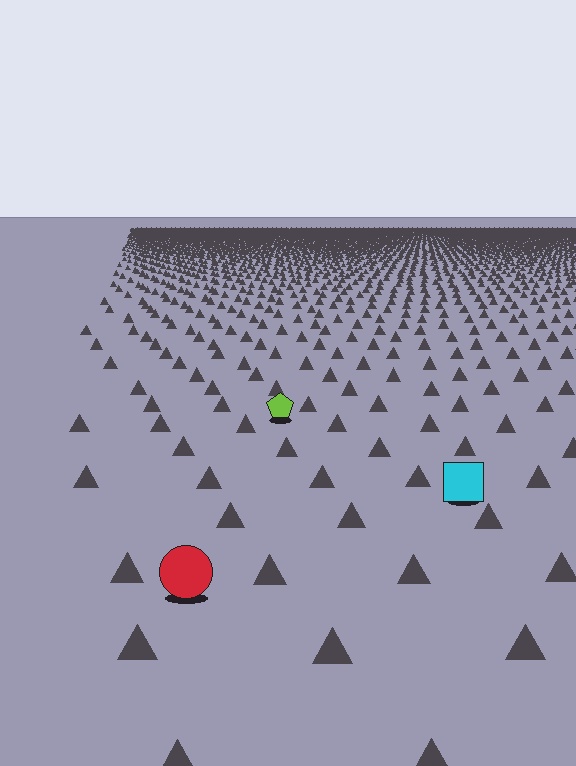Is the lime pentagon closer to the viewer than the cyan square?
No. The cyan square is closer — you can tell from the texture gradient: the ground texture is coarser near it.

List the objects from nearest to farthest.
From nearest to farthest: the red circle, the cyan square, the lime pentagon.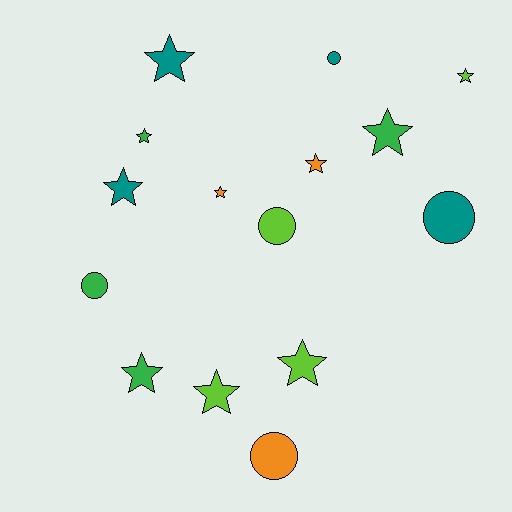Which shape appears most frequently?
Star, with 10 objects.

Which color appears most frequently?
Teal, with 4 objects.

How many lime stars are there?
There are 3 lime stars.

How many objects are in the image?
There are 15 objects.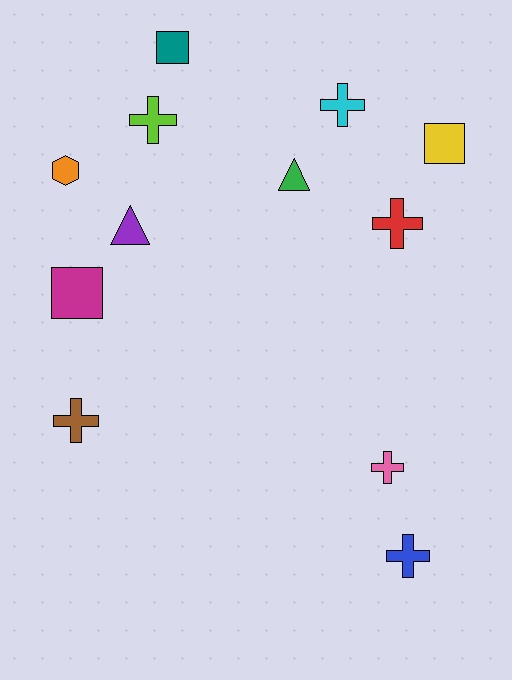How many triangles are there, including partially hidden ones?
There are 2 triangles.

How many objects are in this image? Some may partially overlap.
There are 12 objects.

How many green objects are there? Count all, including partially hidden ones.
There is 1 green object.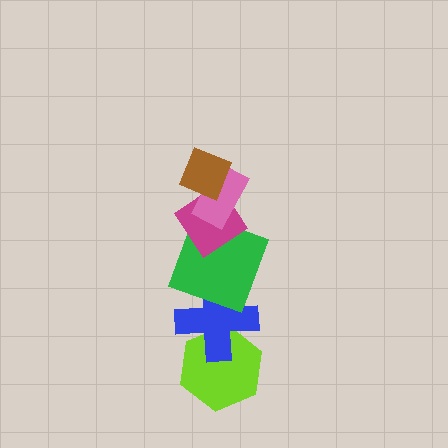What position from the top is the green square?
The green square is 4th from the top.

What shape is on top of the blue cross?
The green square is on top of the blue cross.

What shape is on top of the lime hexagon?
The blue cross is on top of the lime hexagon.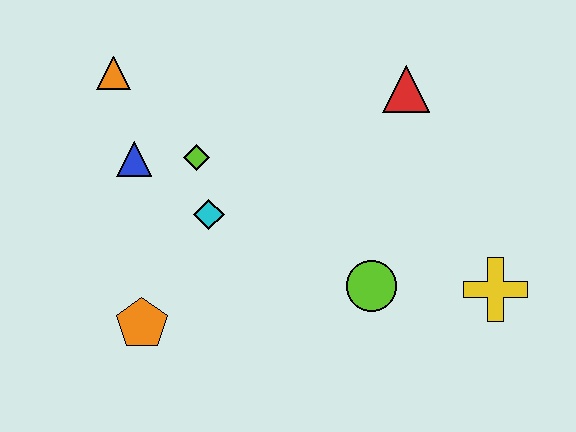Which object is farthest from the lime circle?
The orange triangle is farthest from the lime circle.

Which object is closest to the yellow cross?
The lime circle is closest to the yellow cross.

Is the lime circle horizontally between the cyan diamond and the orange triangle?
No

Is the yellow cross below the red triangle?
Yes